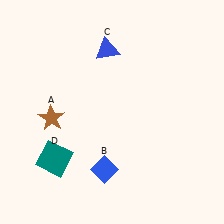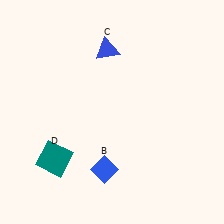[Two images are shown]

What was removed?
The brown star (A) was removed in Image 2.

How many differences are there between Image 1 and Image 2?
There is 1 difference between the two images.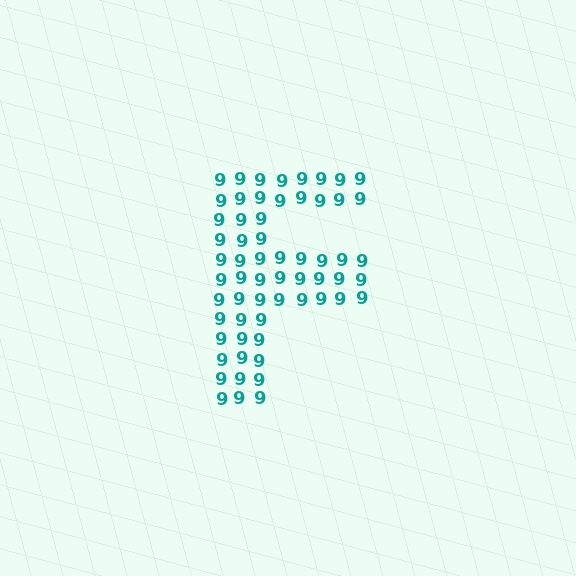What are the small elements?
The small elements are digit 9's.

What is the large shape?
The large shape is the letter F.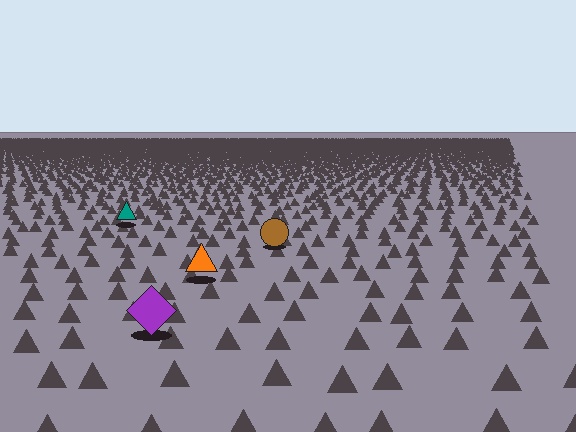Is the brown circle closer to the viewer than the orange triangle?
No. The orange triangle is closer — you can tell from the texture gradient: the ground texture is coarser near it.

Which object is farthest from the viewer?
The teal triangle is farthest from the viewer. It appears smaller and the ground texture around it is denser.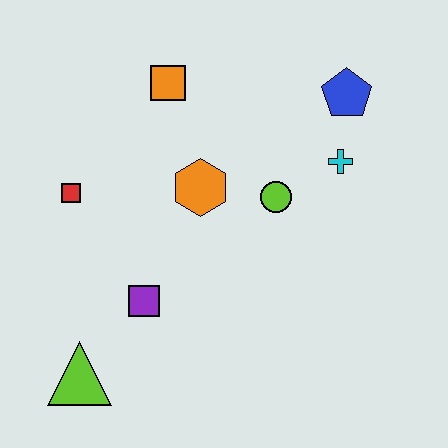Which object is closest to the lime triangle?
The purple square is closest to the lime triangle.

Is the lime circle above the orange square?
No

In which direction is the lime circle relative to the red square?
The lime circle is to the right of the red square.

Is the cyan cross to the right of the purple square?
Yes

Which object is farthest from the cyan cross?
The lime triangle is farthest from the cyan cross.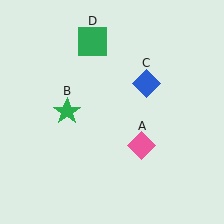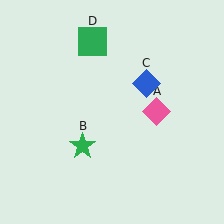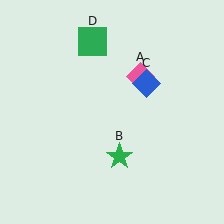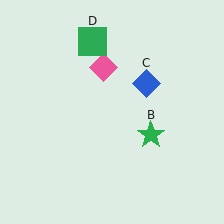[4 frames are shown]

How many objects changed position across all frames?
2 objects changed position: pink diamond (object A), green star (object B).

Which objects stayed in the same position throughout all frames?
Blue diamond (object C) and green square (object D) remained stationary.